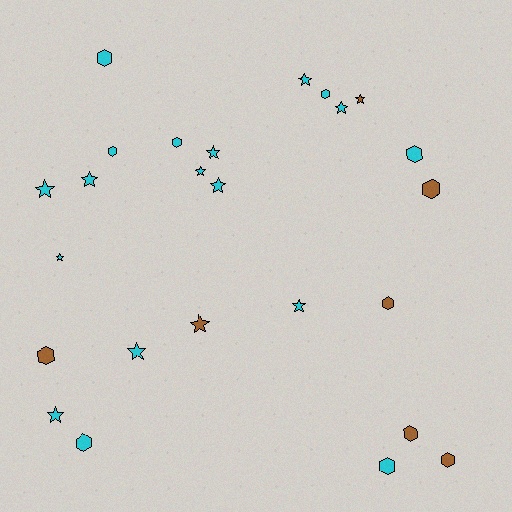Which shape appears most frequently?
Star, with 13 objects.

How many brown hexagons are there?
There are 5 brown hexagons.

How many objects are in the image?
There are 25 objects.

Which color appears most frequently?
Cyan, with 18 objects.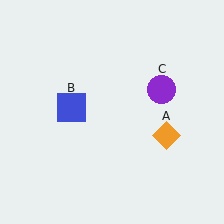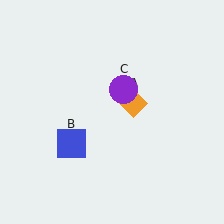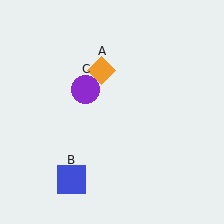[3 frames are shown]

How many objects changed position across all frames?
3 objects changed position: orange diamond (object A), blue square (object B), purple circle (object C).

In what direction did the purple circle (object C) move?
The purple circle (object C) moved left.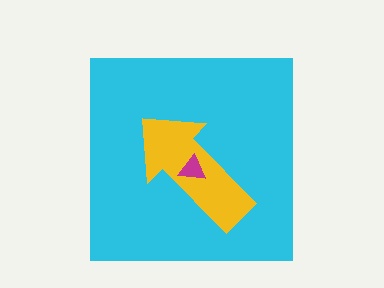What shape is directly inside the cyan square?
The yellow arrow.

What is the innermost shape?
The magenta triangle.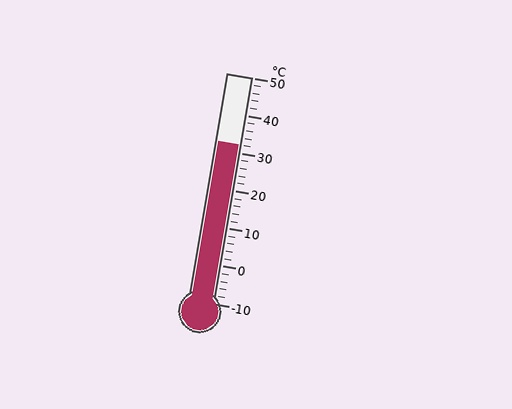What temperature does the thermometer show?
The thermometer shows approximately 32°C.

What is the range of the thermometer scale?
The thermometer scale ranges from -10°C to 50°C.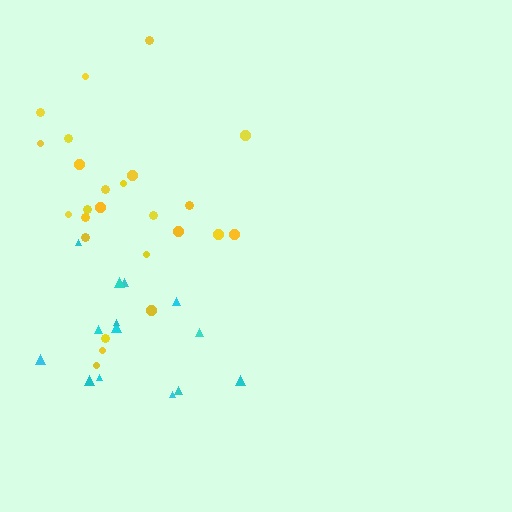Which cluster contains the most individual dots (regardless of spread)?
Yellow (25).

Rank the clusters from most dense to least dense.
yellow, cyan.